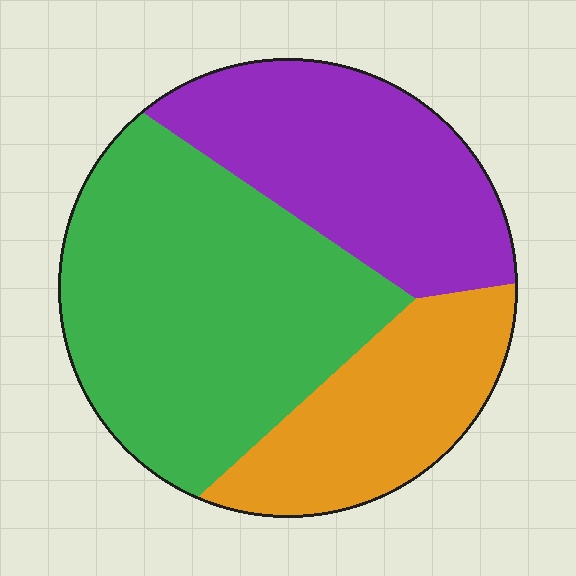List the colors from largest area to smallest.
From largest to smallest: green, purple, orange.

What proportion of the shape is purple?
Purple takes up about one third (1/3) of the shape.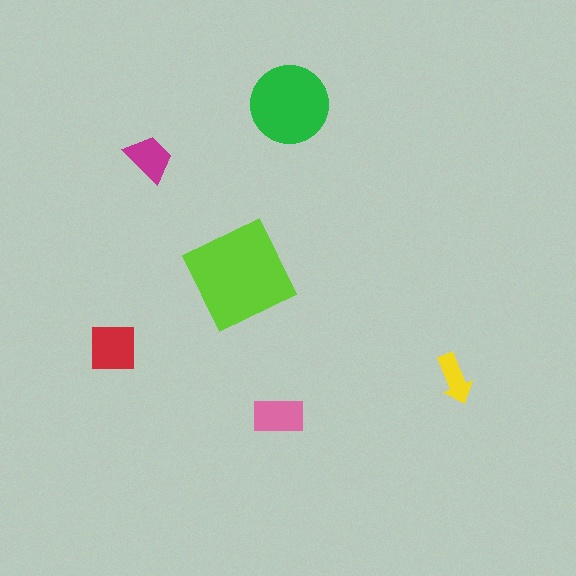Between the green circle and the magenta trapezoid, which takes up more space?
The green circle.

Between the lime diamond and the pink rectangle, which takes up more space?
The lime diamond.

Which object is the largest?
The lime diamond.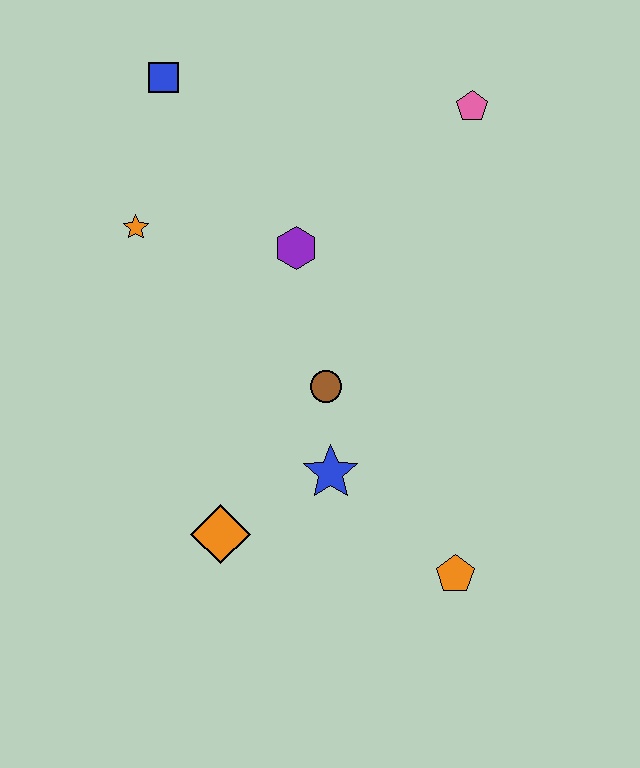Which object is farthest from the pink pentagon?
The orange diamond is farthest from the pink pentagon.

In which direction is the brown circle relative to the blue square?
The brown circle is below the blue square.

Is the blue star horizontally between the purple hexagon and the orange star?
No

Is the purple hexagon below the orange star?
Yes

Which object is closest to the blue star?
The brown circle is closest to the blue star.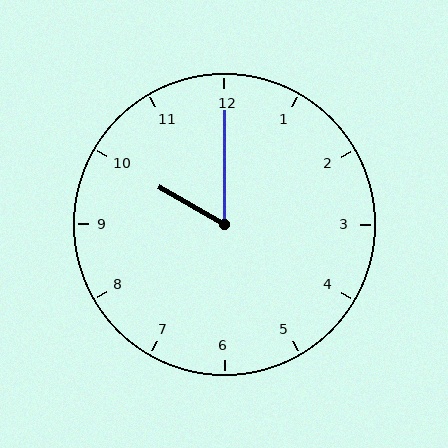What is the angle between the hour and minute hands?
Approximately 60 degrees.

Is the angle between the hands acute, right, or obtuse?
It is acute.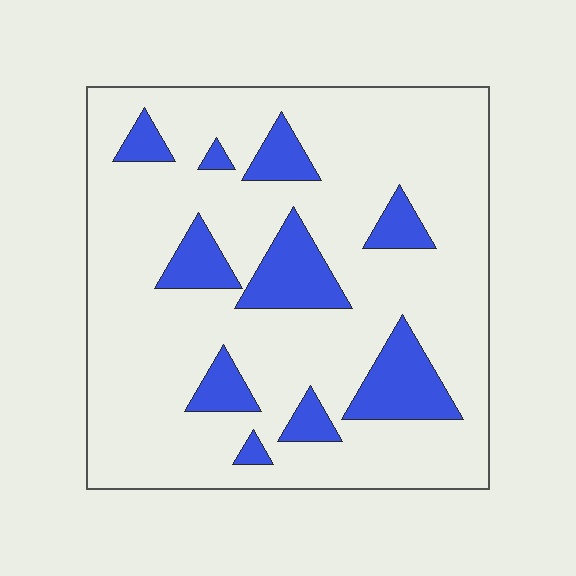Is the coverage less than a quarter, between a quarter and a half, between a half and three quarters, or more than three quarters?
Less than a quarter.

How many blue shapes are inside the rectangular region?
10.